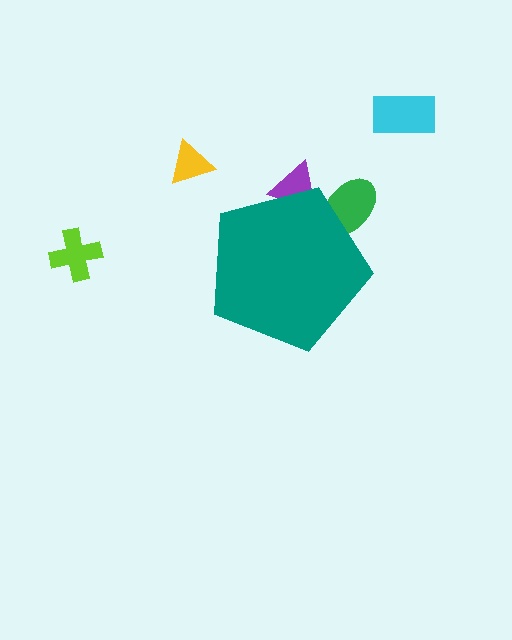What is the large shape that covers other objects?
A teal pentagon.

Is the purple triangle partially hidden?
Yes, the purple triangle is partially hidden behind the teal pentagon.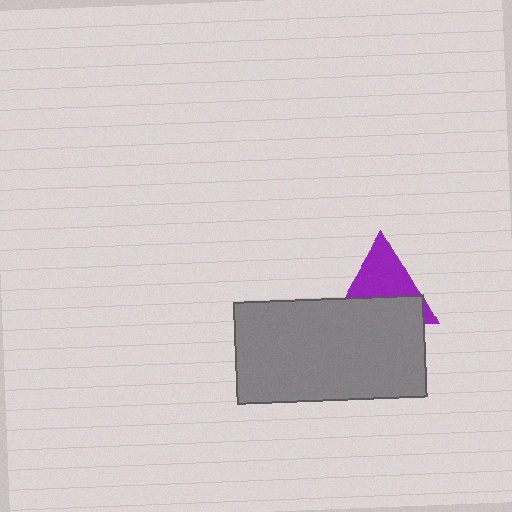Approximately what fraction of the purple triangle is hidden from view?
Roughly 48% of the purple triangle is hidden behind the gray rectangle.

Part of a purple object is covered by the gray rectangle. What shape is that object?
It is a triangle.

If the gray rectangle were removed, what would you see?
You would see the complete purple triangle.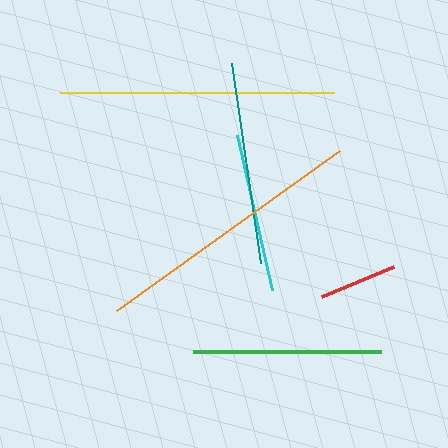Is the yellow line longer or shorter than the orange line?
The orange line is longer than the yellow line.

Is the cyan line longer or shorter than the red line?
The cyan line is longer than the red line.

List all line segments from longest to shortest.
From longest to shortest: orange, yellow, teal, green, cyan, red.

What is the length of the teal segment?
The teal segment is approximately 202 pixels long.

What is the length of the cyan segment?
The cyan segment is approximately 159 pixels long.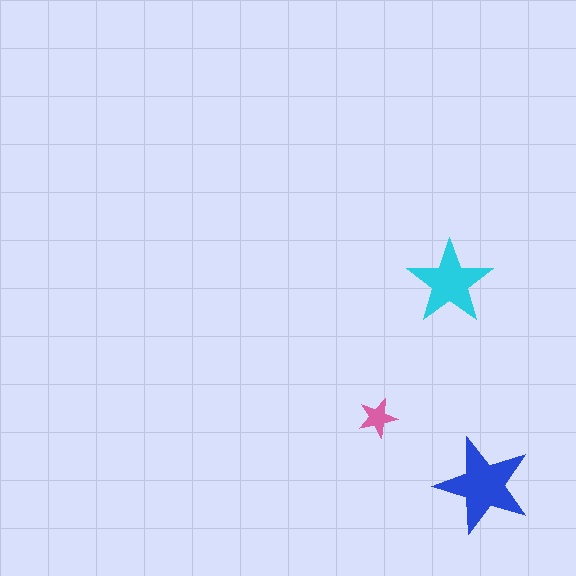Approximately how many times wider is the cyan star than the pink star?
About 2 times wider.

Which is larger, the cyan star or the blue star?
The blue one.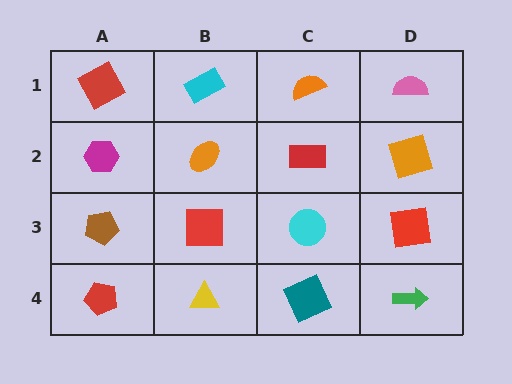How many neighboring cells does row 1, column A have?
2.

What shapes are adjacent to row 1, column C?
A red rectangle (row 2, column C), a cyan rectangle (row 1, column B), a pink semicircle (row 1, column D).